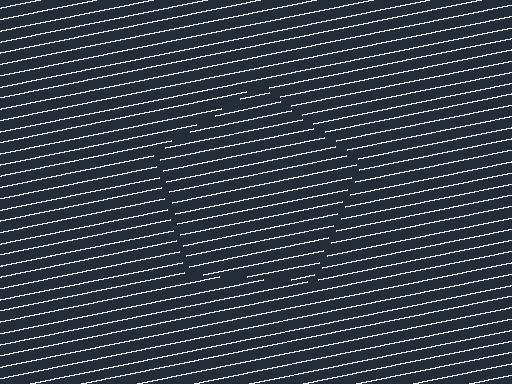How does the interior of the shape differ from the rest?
The interior of the shape contains the same grating, shifted by half a period — the contour is defined by the phase discontinuity where line-ends from the inner and outer gratings abut.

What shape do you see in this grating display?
An illusory pentagon. The interior of the shape contains the same grating, shifted by half a period — the contour is defined by the phase discontinuity where line-ends from the inner and outer gratings abut.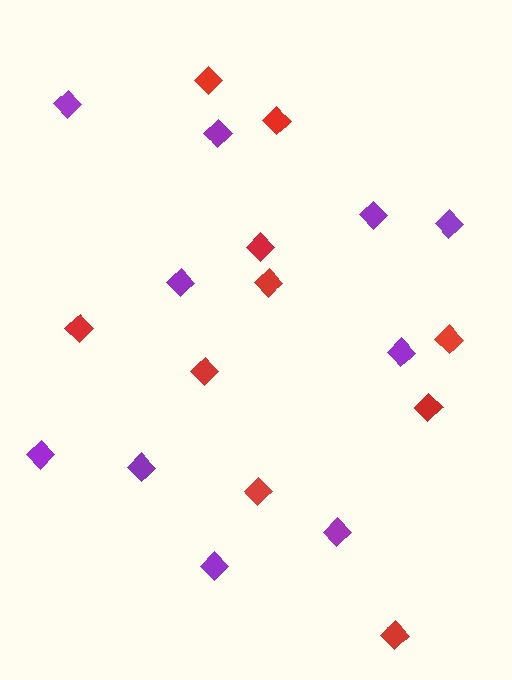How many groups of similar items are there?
There are 2 groups: one group of red diamonds (10) and one group of purple diamonds (10).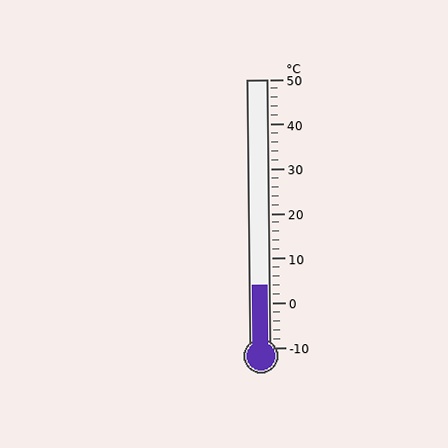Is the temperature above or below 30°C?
The temperature is below 30°C.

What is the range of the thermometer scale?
The thermometer scale ranges from -10°C to 50°C.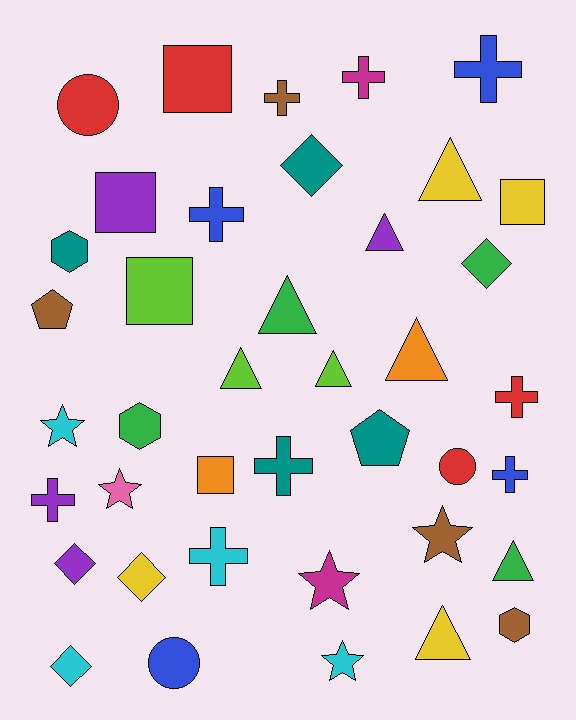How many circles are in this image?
There are 3 circles.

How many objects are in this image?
There are 40 objects.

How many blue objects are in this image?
There are 4 blue objects.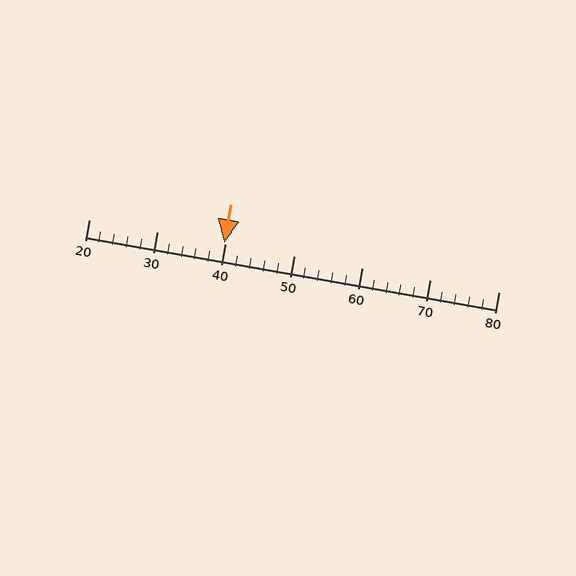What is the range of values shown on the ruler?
The ruler shows values from 20 to 80.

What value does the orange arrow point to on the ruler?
The orange arrow points to approximately 40.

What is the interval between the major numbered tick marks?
The major tick marks are spaced 10 units apart.